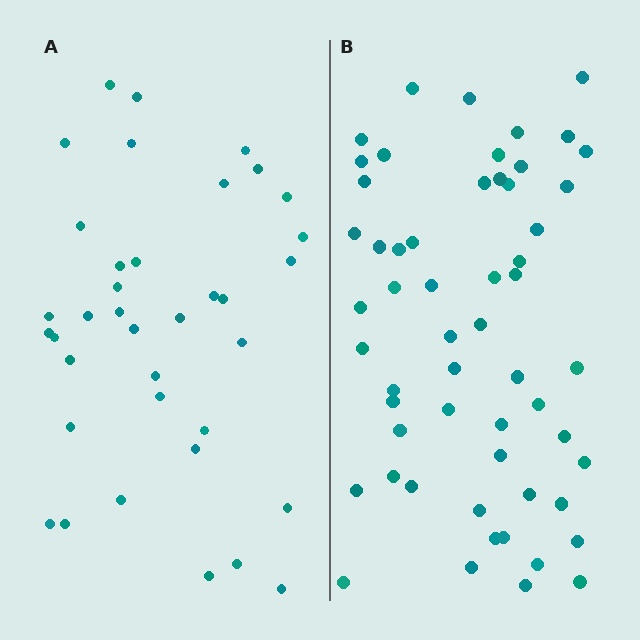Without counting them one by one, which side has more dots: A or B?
Region B (the right region) has more dots.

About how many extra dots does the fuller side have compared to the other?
Region B has approximately 20 more dots than region A.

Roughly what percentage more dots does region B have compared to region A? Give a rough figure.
About 50% more.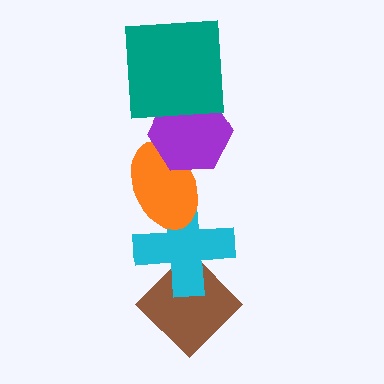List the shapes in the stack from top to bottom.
From top to bottom: the teal square, the purple hexagon, the orange ellipse, the cyan cross, the brown diamond.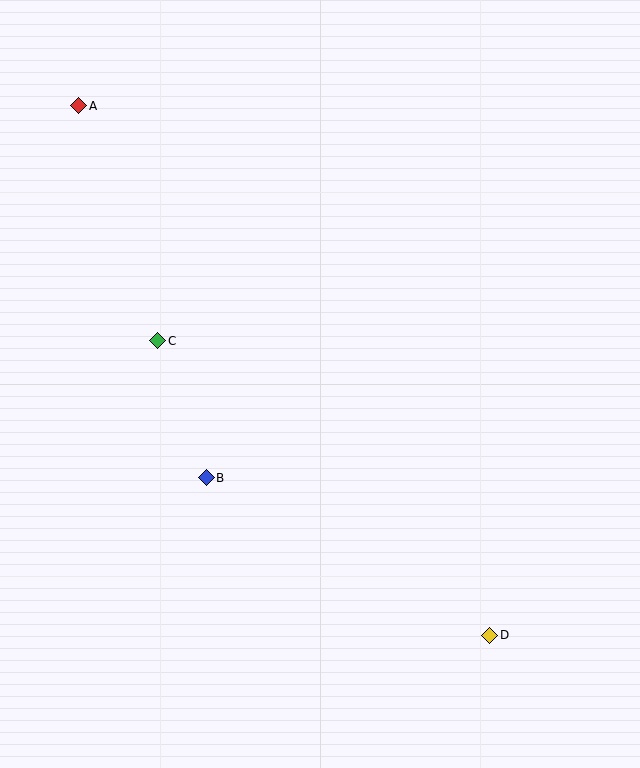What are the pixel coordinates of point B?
Point B is at (206, 478).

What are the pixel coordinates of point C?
Point C is at (158, 341).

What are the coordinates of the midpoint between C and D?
The midpoint between C and D is at (324, 488).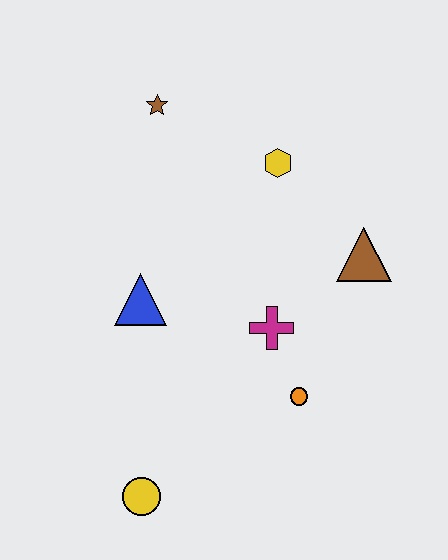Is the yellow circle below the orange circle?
Yes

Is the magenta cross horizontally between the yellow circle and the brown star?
No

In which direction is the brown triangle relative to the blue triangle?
The brown triangle is to the right of the blue triangle.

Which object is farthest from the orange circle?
The brown star is farthest from the orange circle.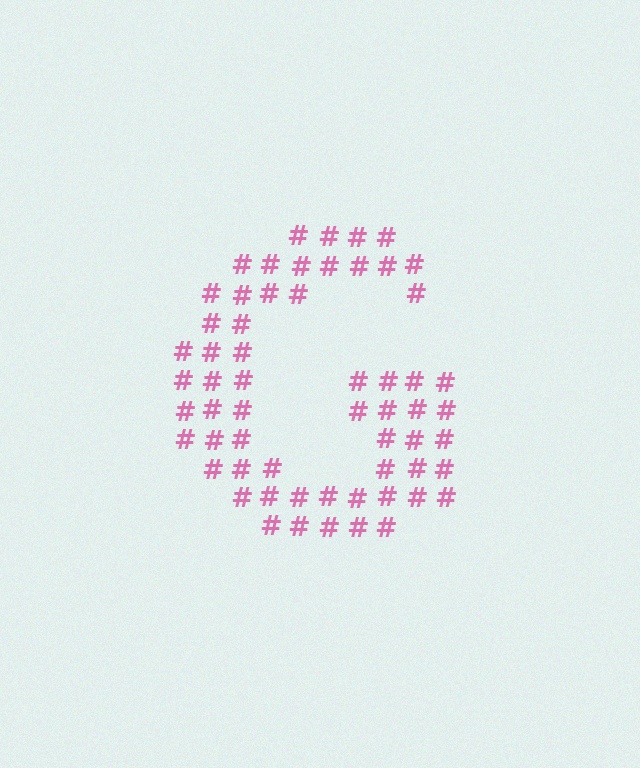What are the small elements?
The small elements are hash symbols.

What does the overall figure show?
The overall figure shows the letter G.